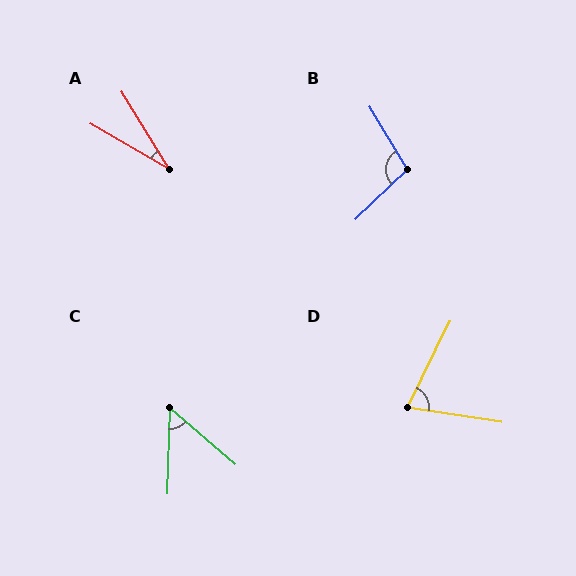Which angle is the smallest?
A, at approximately 28 degrees.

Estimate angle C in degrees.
Approximately 51 degrees.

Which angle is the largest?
B, at approximately 103 degrees.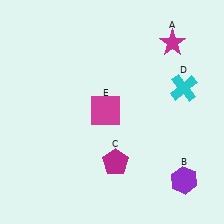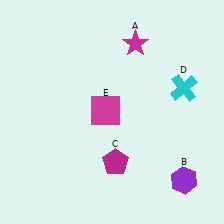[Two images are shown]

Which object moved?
The magenta star (A) moved left.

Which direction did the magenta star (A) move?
The magenta star (A) moved left.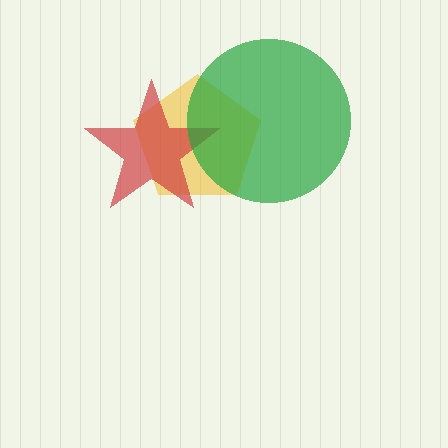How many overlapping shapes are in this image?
There are 3 overlapping shapes in the image.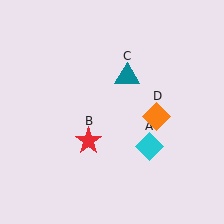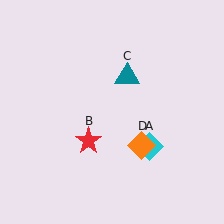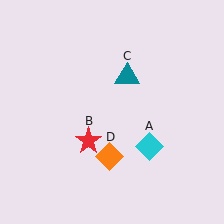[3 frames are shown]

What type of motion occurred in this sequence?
The orange diamond (object D) rotated clockwise around the center of the scene.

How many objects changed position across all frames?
1 object changed position: orange diamond (object D).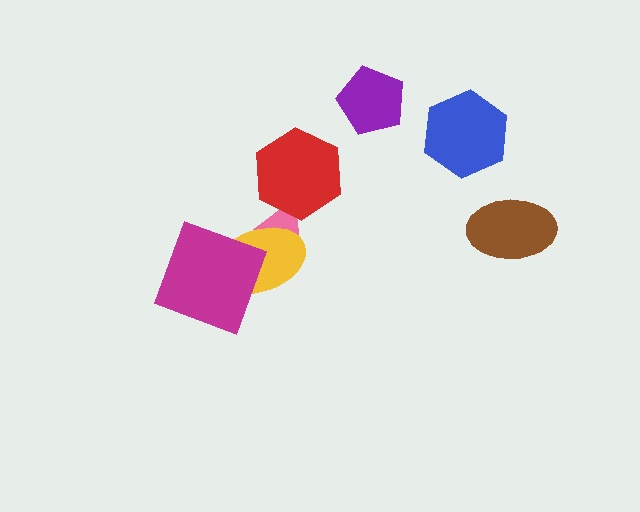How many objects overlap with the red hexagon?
1 object overlaps with the red hexagon.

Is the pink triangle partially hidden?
Yes, it is partially covered by another shape.